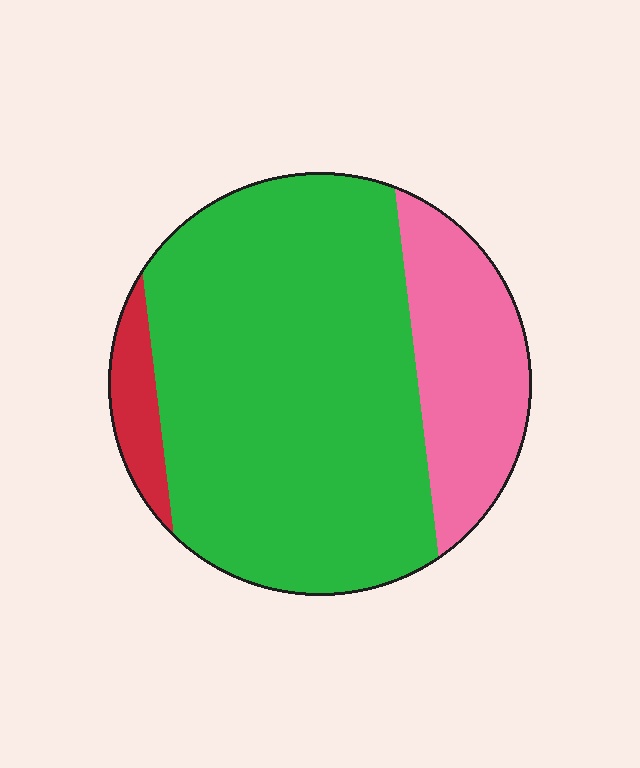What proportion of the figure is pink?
Pink covers roughly 20% of the figure.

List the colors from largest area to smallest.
From largest to smallest: green, pink, red.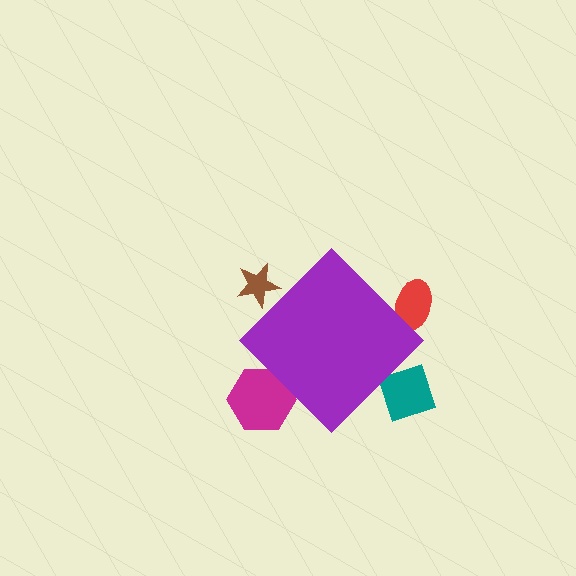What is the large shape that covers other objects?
A purple diamond.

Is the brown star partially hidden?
Yes, the brown star is partially hidden behind the purple diamond.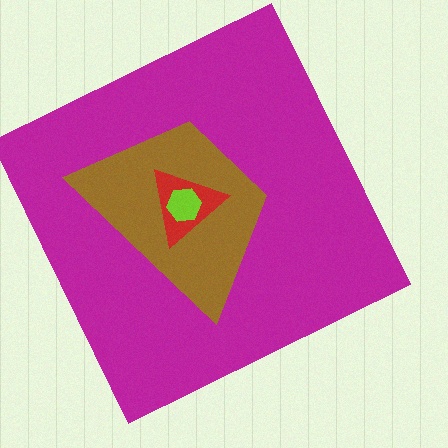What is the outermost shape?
The magenta square.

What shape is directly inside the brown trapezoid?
The red triangle.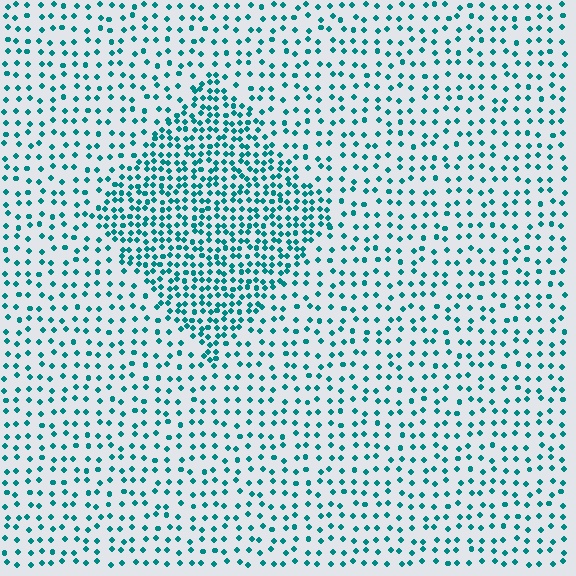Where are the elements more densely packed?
The elements are more densely packed inside the diamond boundary.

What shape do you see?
I see a diamond.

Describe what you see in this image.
The image contains small teal elements arranged at two different densities. A diamond-shaped region is visible where the elements are more densely packed than the surrounding area.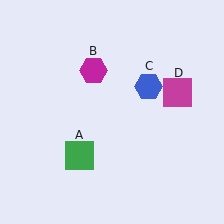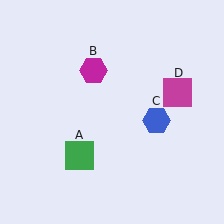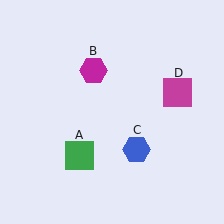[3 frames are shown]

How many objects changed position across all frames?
1 object changed position: blue hexagon (object C).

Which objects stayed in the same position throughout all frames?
Green square (object A) and magenta hexagon (object B) and magenta square (object D) remained stationary.